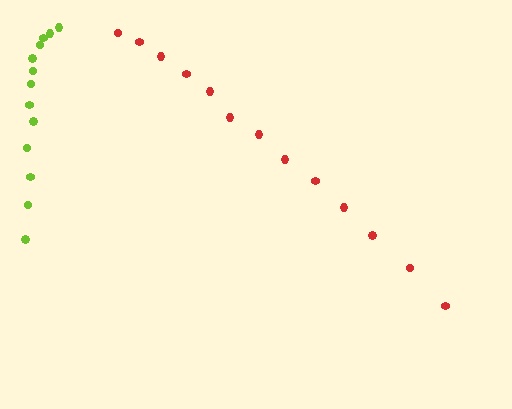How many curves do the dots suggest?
There are 2 distinct paths.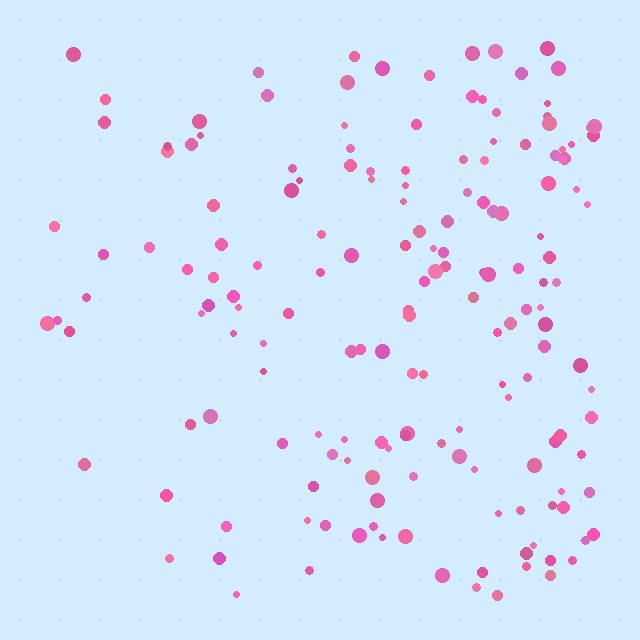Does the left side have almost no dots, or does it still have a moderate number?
Still a moderate number, just noticeably fewer than the right.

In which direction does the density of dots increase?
From left to right, with the right side densest.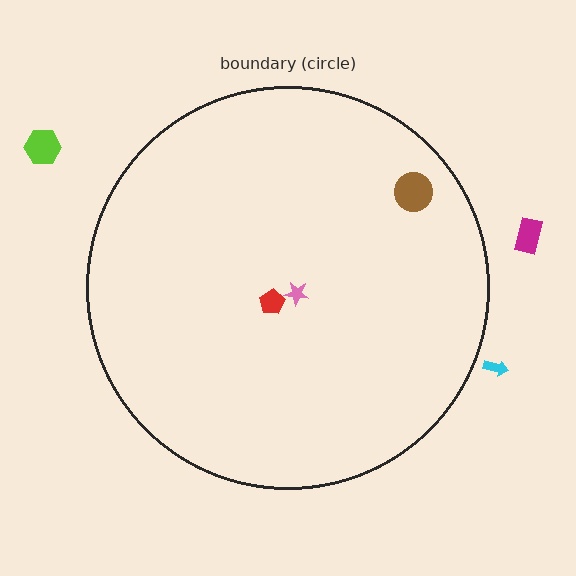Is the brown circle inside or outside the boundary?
Inside.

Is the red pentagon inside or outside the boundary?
Inside.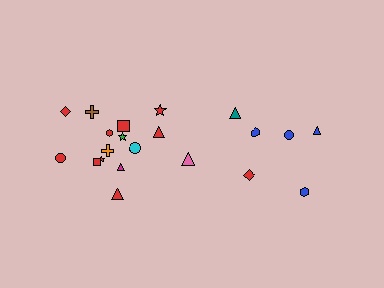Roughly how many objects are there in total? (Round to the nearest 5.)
Roughly 20 objects in total.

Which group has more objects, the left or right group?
The left group.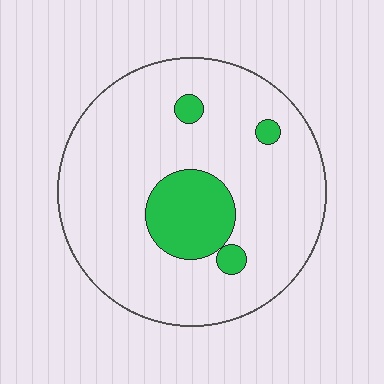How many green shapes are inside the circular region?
4.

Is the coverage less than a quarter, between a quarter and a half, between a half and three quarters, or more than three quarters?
Less than a quarter.